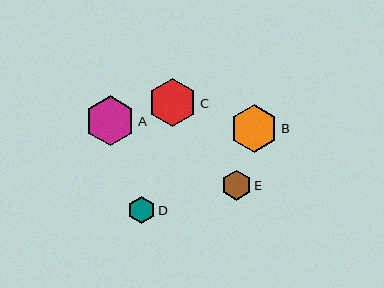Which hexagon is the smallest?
Hexagon D is the smallest with a size of approximately 27 pixels.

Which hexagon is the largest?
Hexagon A is the largest with a size of approximately 49 pixels.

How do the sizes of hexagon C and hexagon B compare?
Hexagon C and hexagon B are approximately the same size.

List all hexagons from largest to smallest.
From largest to smallest: A, C, B, E, D.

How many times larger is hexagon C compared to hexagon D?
Hexagon C is approximately 1.8 times the size of hexagon D.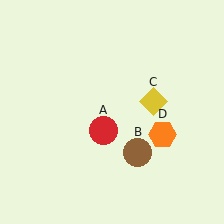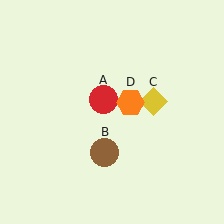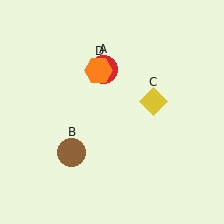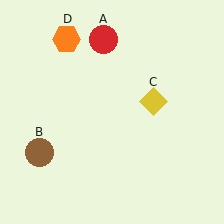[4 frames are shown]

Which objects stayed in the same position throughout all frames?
Yellow diamond (object C) remained stationary.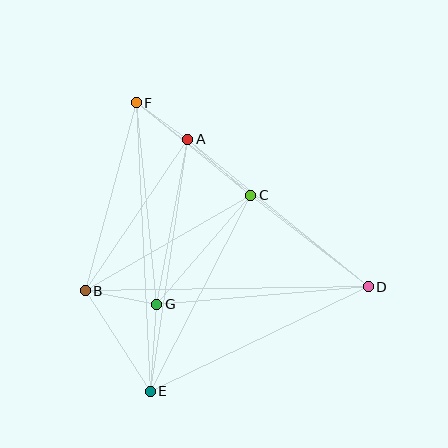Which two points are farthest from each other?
Points D and F are farthest from each other.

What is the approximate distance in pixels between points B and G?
The distance between B and G is approximately 73 pixels.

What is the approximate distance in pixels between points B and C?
The distance between B and C is approximately 191 pixels.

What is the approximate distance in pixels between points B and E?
The distance between B and E is approximately 120 pixels.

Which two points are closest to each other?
Points A and F are closest to each other.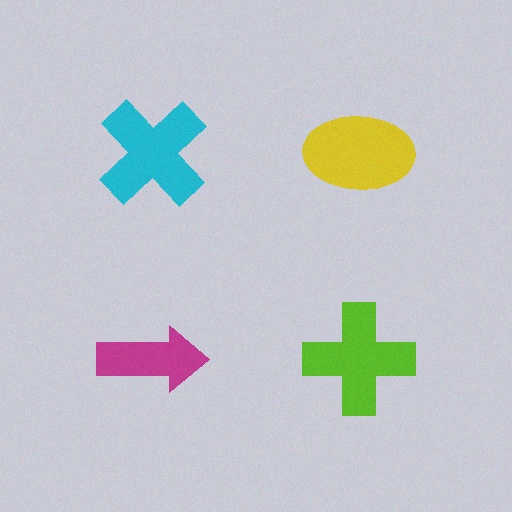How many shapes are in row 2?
2 shapes.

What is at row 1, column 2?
A yellow ellipse.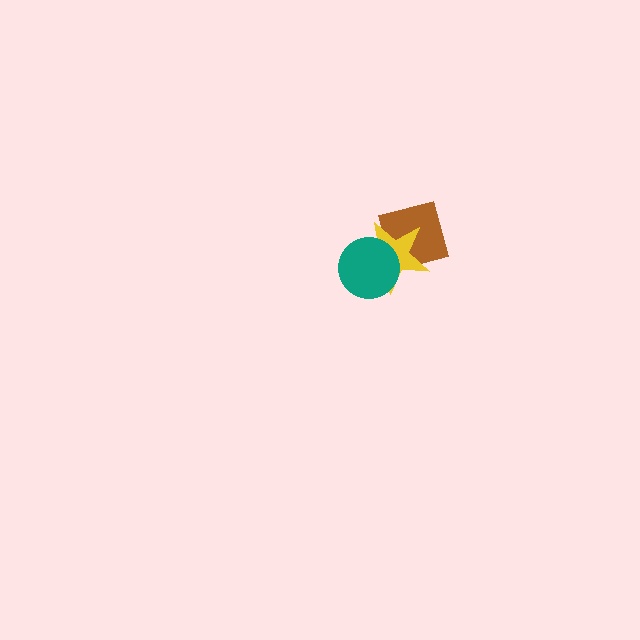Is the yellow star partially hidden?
Yes, it is partially covered by another shape.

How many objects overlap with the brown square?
2 objects overlap with the brown square.